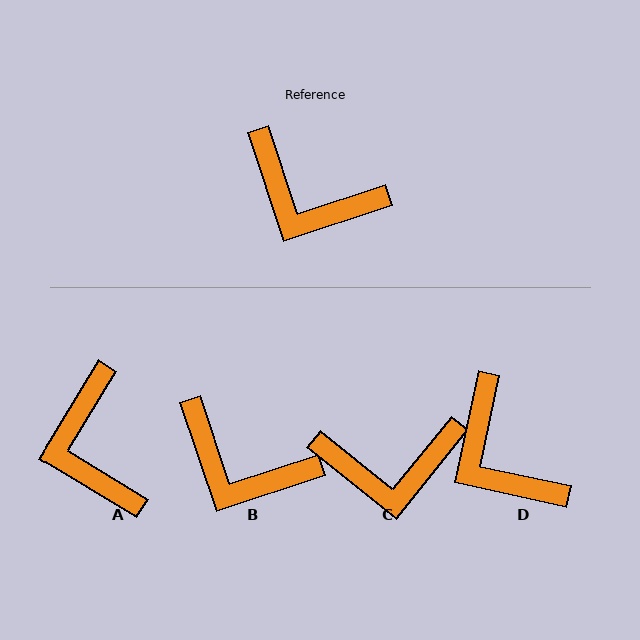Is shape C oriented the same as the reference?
No, it is off by about 33 degrees.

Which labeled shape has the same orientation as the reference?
B.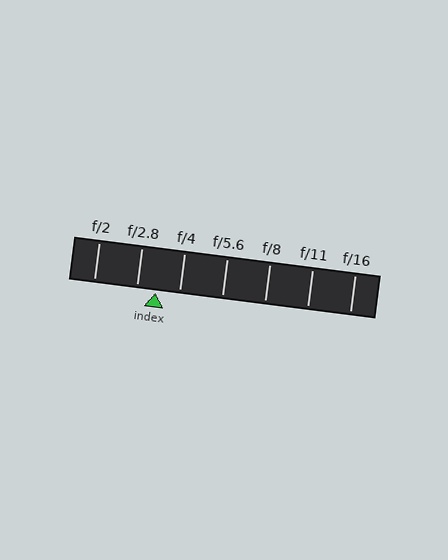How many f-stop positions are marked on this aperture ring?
There are 7 f-stop positions marked.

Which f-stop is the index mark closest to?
The index mark is closest to f/2.8.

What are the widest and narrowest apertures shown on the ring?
The widest aperture shown is f/2 and the narrowest is f/16.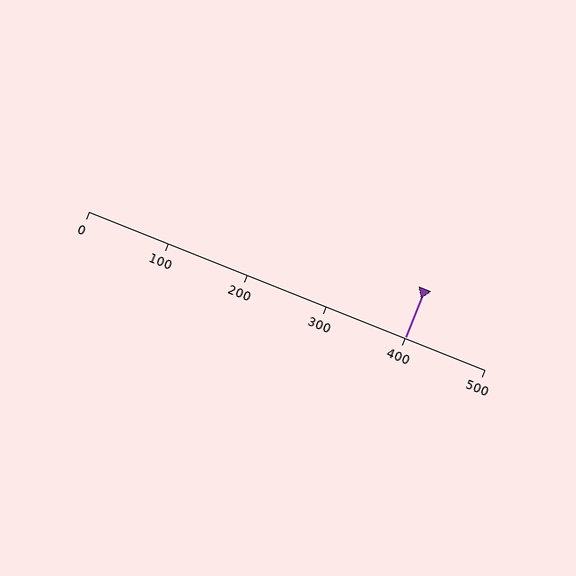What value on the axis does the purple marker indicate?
The marker indicates approximately 400.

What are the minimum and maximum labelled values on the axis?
The axis runs from 0 to 500.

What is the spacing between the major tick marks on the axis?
The major ticks are spaced 100 apart.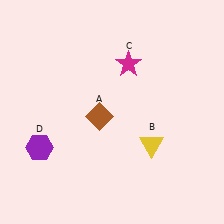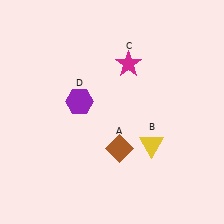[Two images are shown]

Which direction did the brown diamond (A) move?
The brown diamond (A) moved down.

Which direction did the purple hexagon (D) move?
The purple hexagon (D) moved up.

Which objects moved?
The objects that moved are: the brown diamond (A), the purple hexagon (D).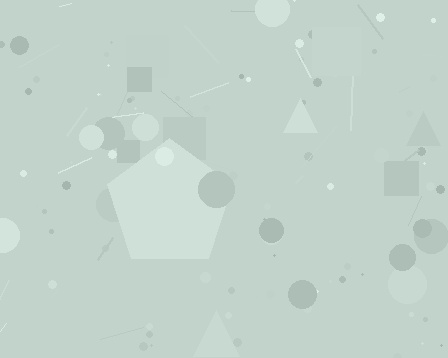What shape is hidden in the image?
A pentagon is hidden in the image.